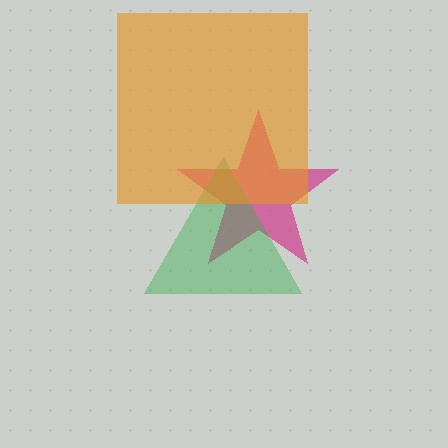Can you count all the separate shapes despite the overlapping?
Yes, there are 3 separate shapes.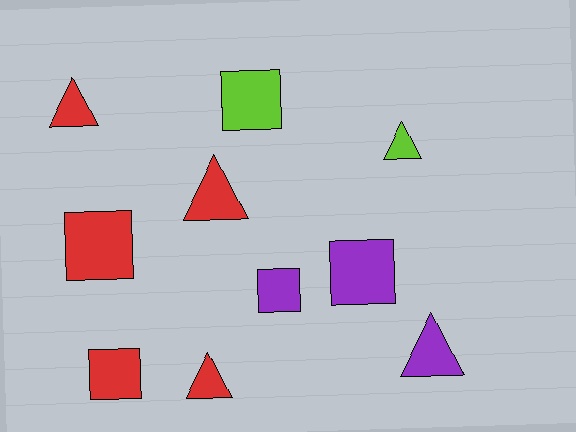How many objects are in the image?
There are 10 objects.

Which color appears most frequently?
Red, with 5 objects.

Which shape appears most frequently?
Triangle, with 5 objects.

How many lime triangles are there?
There is 1 lime triangle.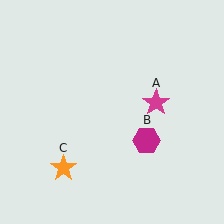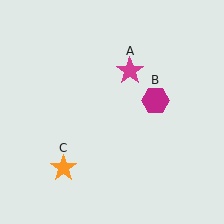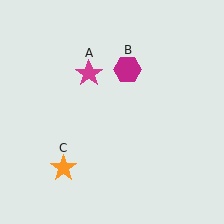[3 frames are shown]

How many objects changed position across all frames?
2 objects changed position: magenta star (object A), magenta hexagon (object B).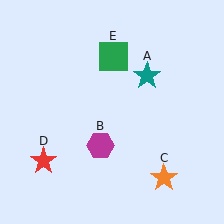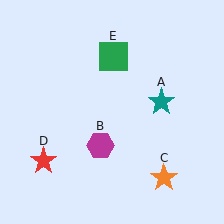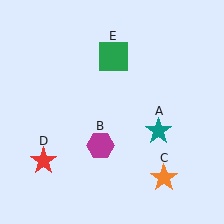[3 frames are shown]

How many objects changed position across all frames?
1 object changed position: teal star (object A).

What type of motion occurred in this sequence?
The teal star (object A) rotated clockwise around the center of the scene.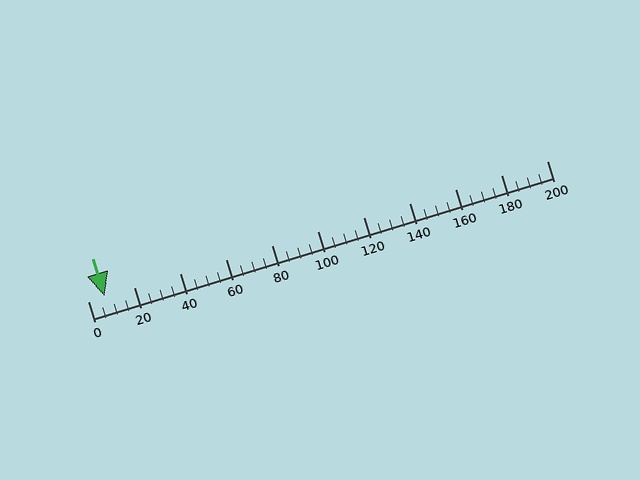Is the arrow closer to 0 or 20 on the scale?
The arrow is closer to 0.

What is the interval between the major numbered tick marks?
The major tick marks are spaced 20 units apart.